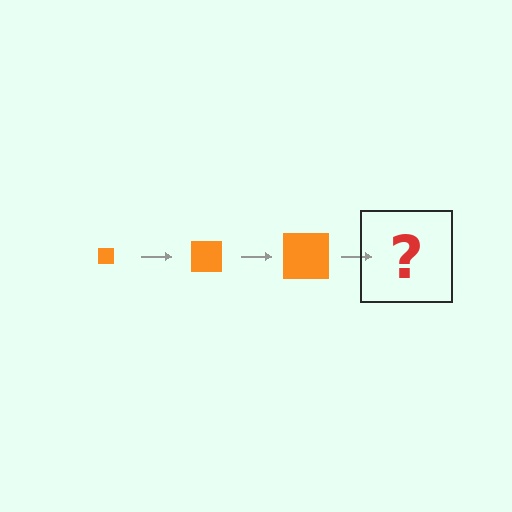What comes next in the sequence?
The next element should be an orange square, larger than the previous one.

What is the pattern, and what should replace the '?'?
The pattern is that the square gets progressively larger each step. The '?' should be an orange square, larger than the previous one.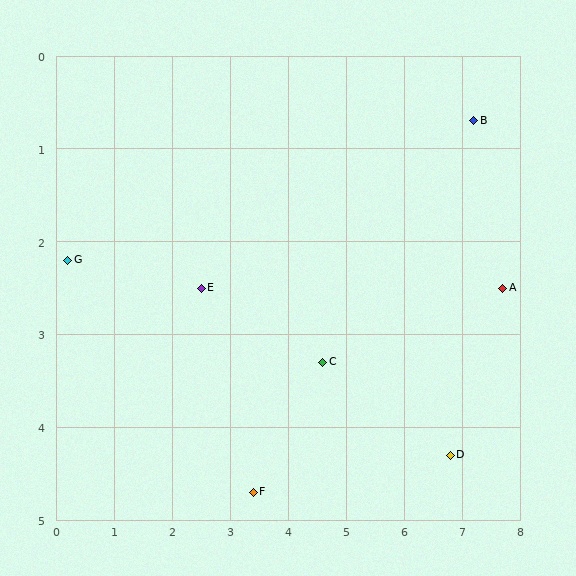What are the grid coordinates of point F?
Point F is at approximately (3.4, 4.7).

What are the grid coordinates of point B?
Point B is at approximately (7.2, 0.7).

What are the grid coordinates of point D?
Point D is at approximately (6.8, 4.3).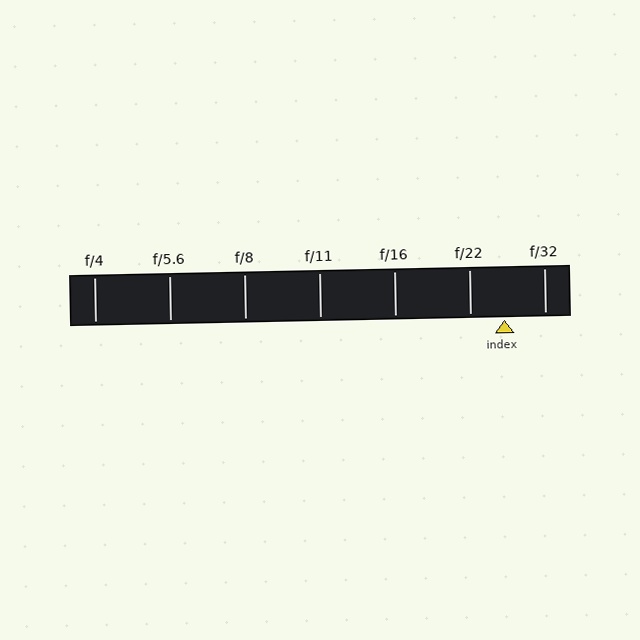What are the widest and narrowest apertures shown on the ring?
The widest aperture shown is f/4 and the narrowest is f/32.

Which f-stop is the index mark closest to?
The index mark is closest to f/22.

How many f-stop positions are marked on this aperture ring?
There are 7 f-stop positions marked.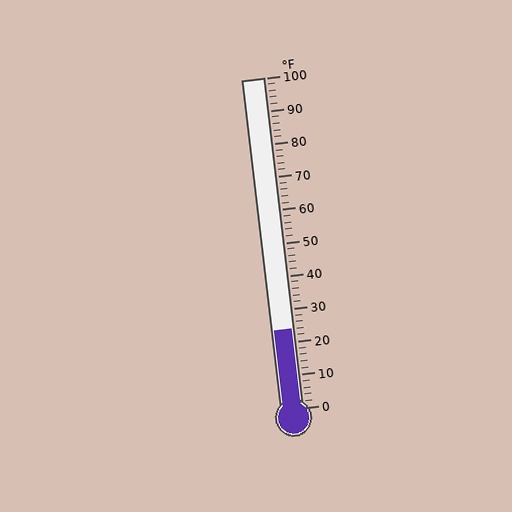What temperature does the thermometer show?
The thermometer shows approximately 24°F.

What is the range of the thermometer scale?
The thermometer scale ranges from 0°F to 100°F.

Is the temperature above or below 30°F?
The temperature is below 30°F.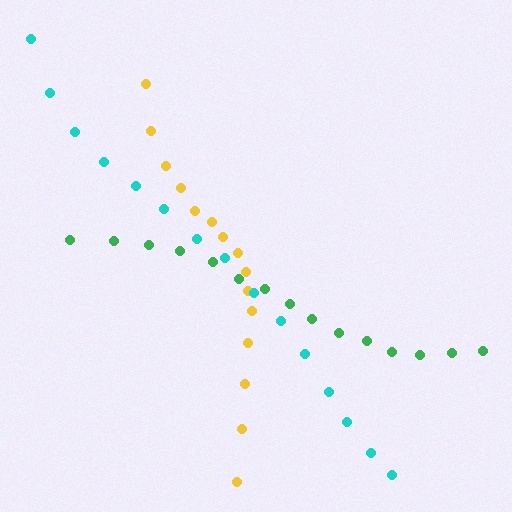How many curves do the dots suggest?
There are 3 distinct paths.